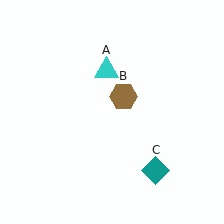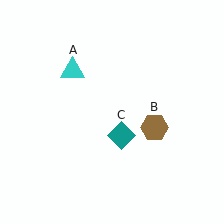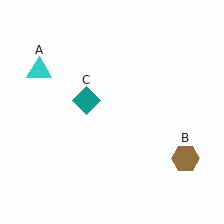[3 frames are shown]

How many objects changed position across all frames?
3 objects changed position: cyan triangle (object A), brown hexagon (object B), teal diamond (object C).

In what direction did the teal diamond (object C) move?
The teal diamond (object C) moved up and to the left.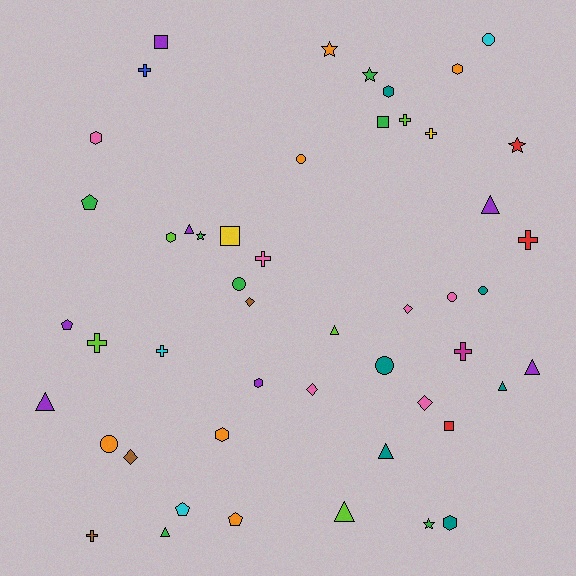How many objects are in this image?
There are 50 objects.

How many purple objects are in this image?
There are 7 purple objects.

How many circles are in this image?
There are 7 circles.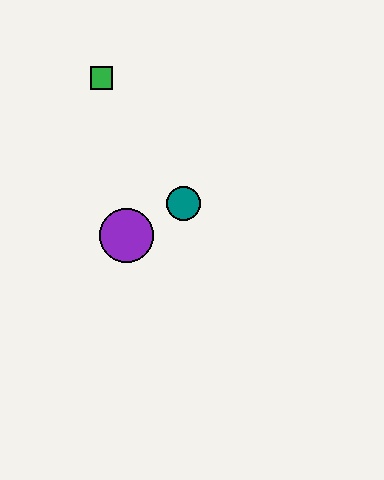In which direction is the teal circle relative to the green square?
The teal circle is below the green square.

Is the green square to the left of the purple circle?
Yes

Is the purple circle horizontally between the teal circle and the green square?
Yes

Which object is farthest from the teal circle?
The green square is farthest from the teal circle.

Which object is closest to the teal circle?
The purple circle is closest to the teal circle.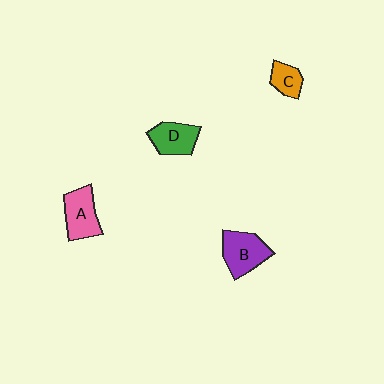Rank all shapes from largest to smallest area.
From largest to smallest: B (purple), A (pink), D (green), C (orange).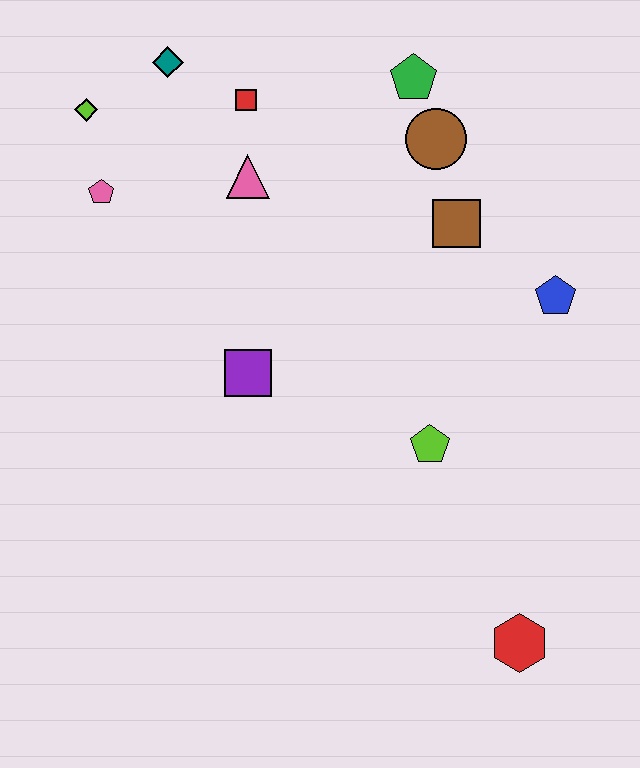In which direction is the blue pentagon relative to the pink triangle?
The blue pentagon is to the right of the pink triangle.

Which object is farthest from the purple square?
The red hexagon is farthest from the purple square.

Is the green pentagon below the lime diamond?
No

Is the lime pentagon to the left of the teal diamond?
No